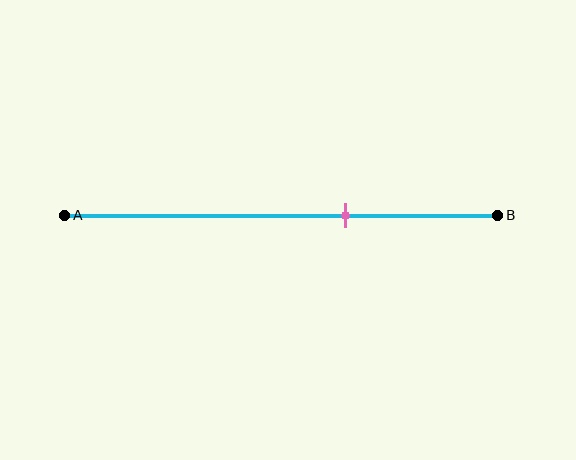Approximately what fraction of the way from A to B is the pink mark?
The pink mark is approximately 65% of the way from A to B.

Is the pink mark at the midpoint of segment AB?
No, the mark is at about 65% from A, not at the 50% midpoint.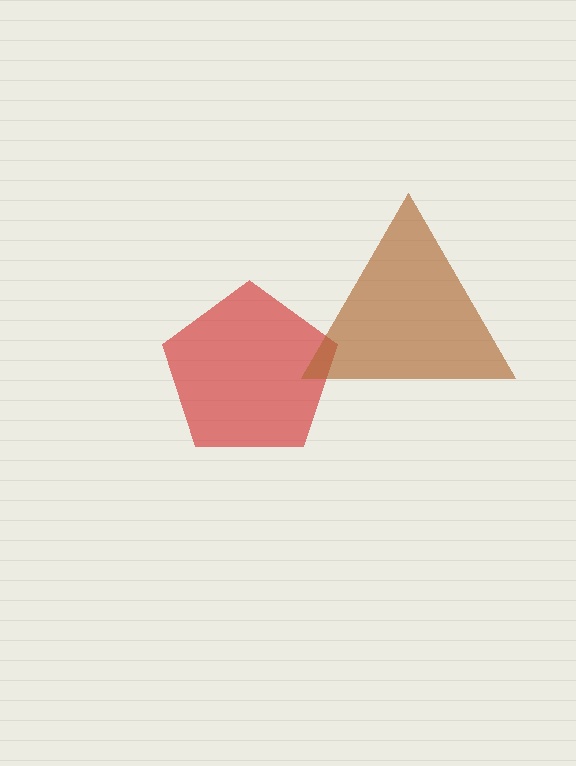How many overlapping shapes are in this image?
There are 2 overlapping shapes in the image.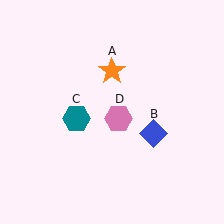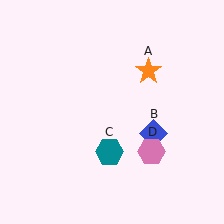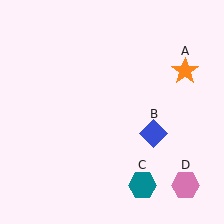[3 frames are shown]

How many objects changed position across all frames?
3 objects changed position: orange star (object A), teal hexagon (object C), pink hexagon (object D).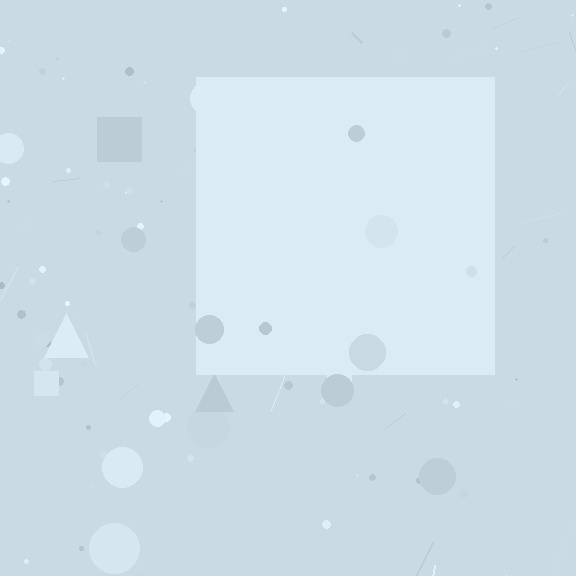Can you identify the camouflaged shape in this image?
The camouflaged shape is a square.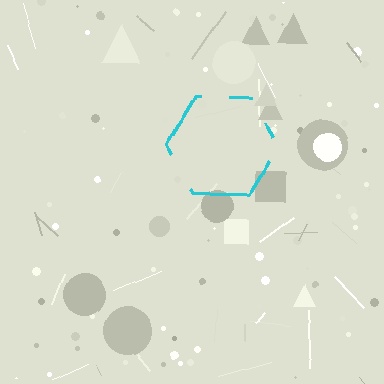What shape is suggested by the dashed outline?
The dashed outline suggests a hexagon.